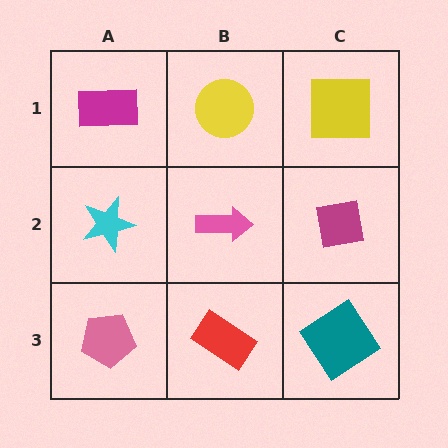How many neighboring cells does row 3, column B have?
3.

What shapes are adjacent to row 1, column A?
A cyan star (row 2, column A), a yellow circle (row 1, column B).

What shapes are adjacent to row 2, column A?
A magenta rectangle (row 1, column A), a pink pentagon (row 3, column A), a pink arrow (row 2, column B).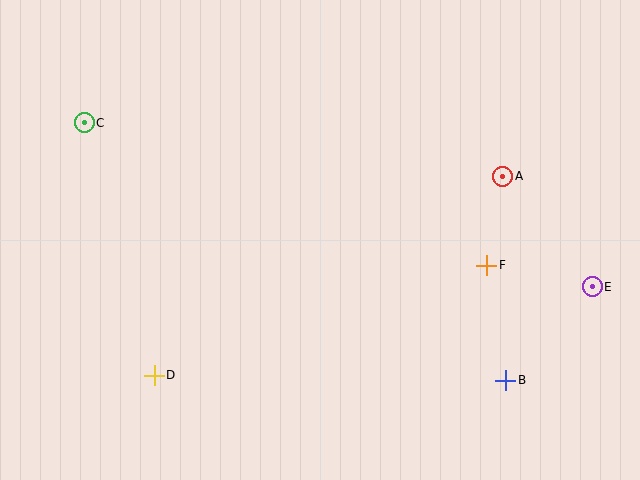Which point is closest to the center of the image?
Point F at (486, 265) is closest to the center.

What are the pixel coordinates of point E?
Point E is at (592, 287).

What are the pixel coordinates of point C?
Point C is at (84, 123).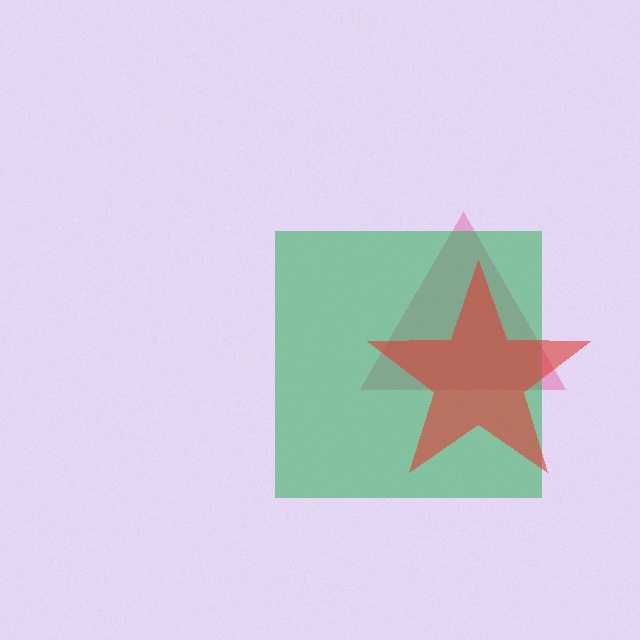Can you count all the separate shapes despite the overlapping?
Yes, there are 3 separate shapes.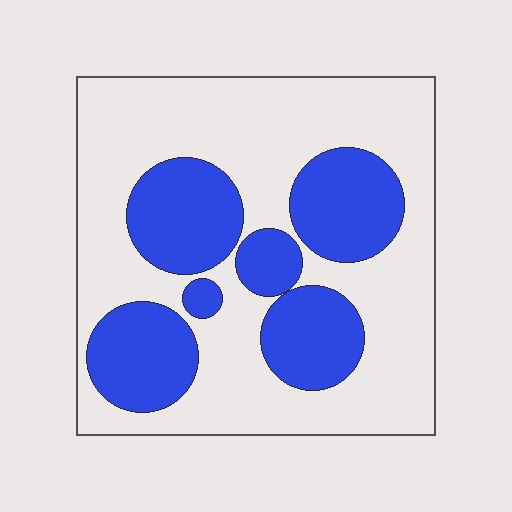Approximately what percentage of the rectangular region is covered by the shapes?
Approximately 35%.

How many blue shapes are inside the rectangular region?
6.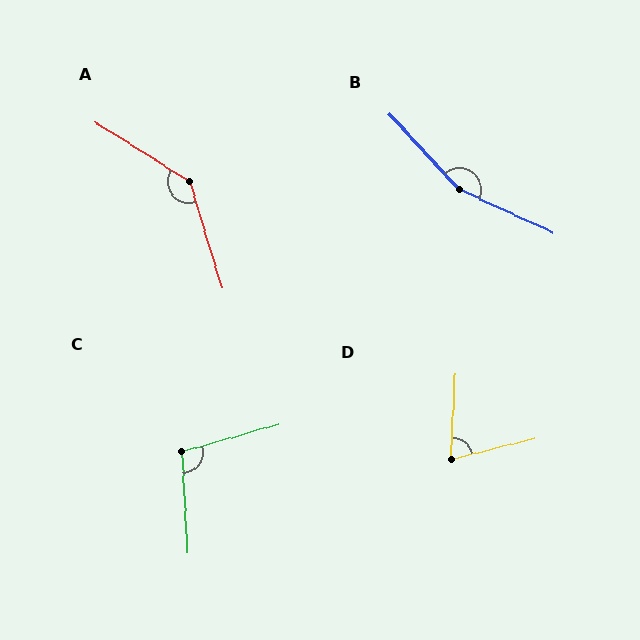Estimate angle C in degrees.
Approximately 103 degrees.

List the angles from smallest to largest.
D (73°), C (103°), A (139°), B (157°).